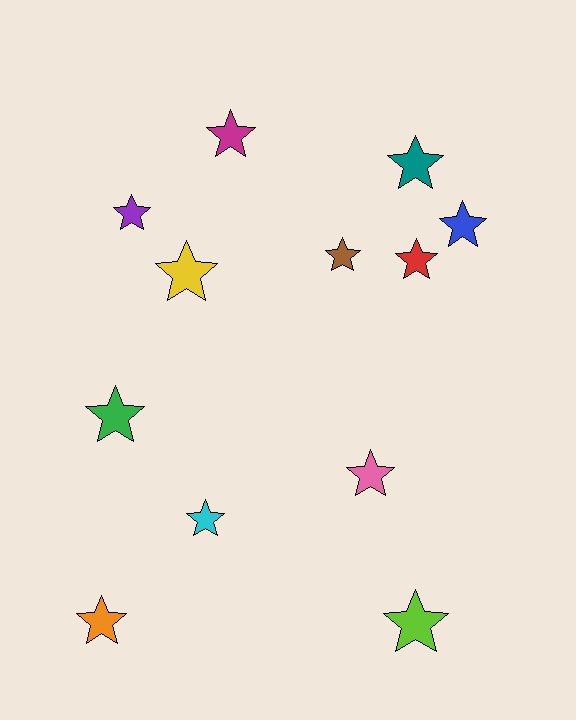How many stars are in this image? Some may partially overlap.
There are 12 stars.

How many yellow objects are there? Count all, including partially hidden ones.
There is 1 yellow object.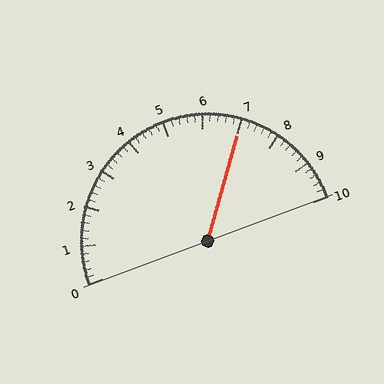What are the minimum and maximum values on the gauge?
The gauge ranges from 0 to 10.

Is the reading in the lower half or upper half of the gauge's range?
The reading is in the upper half of the range (0 to 10).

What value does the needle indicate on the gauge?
The needle indicates approximately 7.0.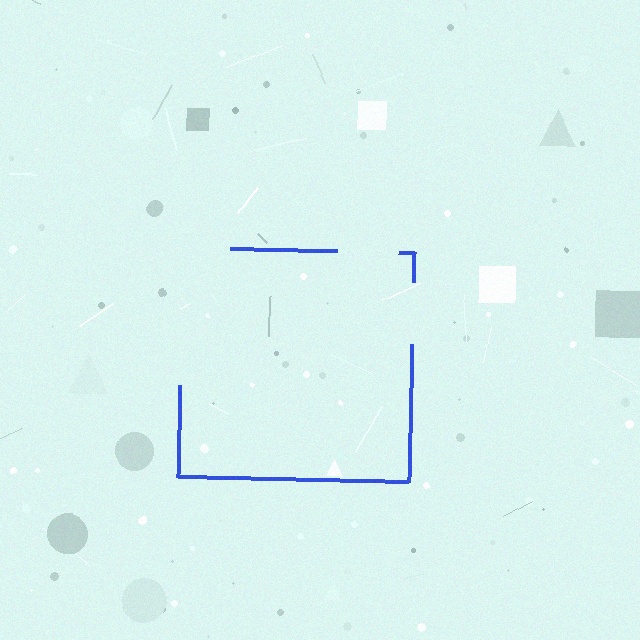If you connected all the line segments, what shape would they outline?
They would outline a square.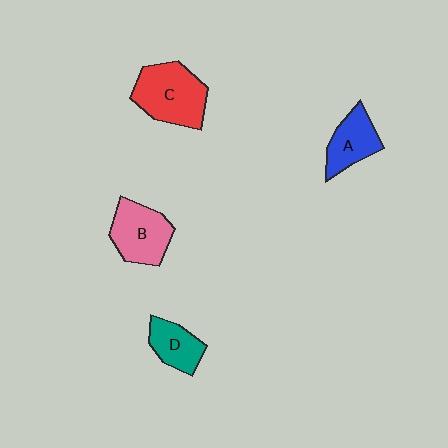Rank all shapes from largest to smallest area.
From largest to smallest: C (red), B (pink), A (blue), D (teal).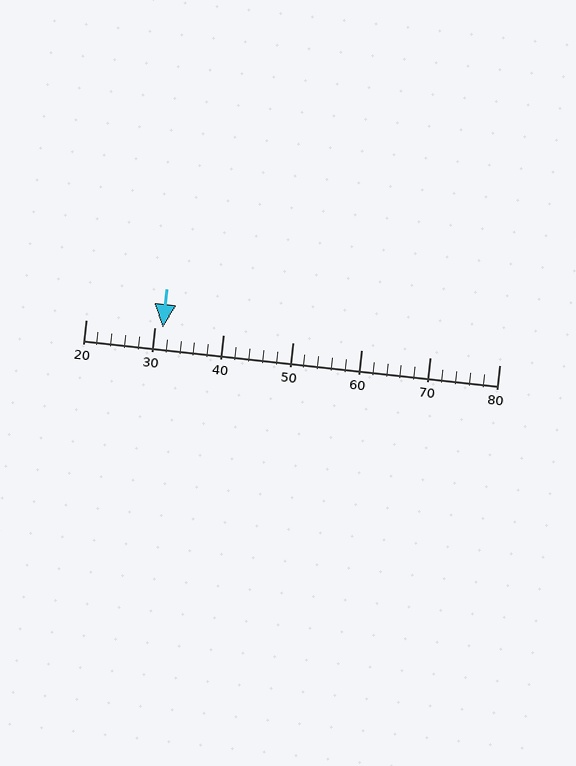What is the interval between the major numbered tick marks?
The major tick marks are spaced 10 units apart.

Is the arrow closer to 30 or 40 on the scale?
The arrow is closer to 30.